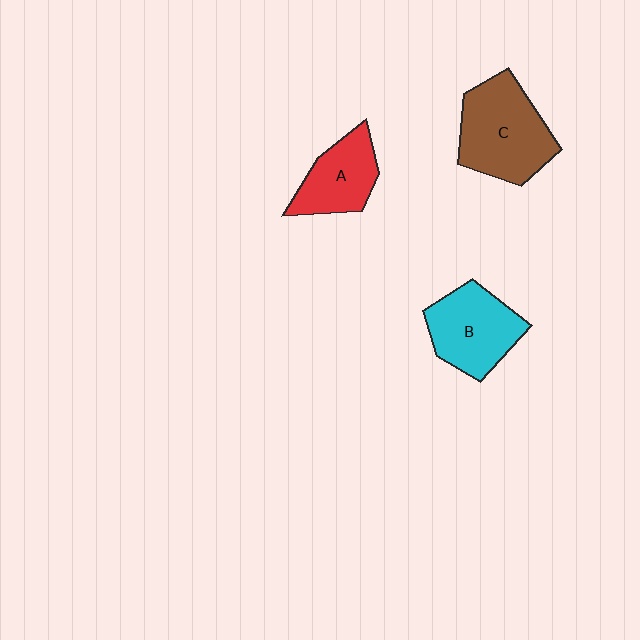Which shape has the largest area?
Shape C (brown).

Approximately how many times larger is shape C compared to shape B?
Approximately 1.2 times.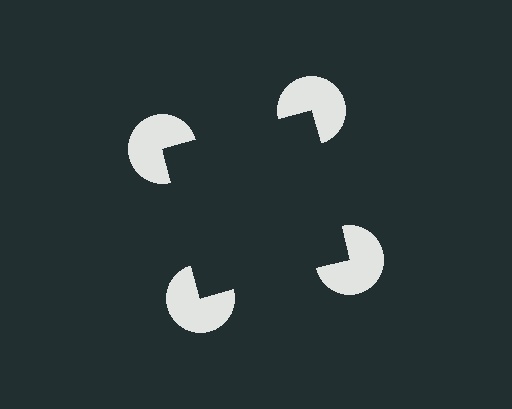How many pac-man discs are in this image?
There are 4 — one at each vertex of the illusory square.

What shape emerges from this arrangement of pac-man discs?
An illusory square — its edges are inferred from the aligned wedge cuts in the pac-man discs, not physically drawn.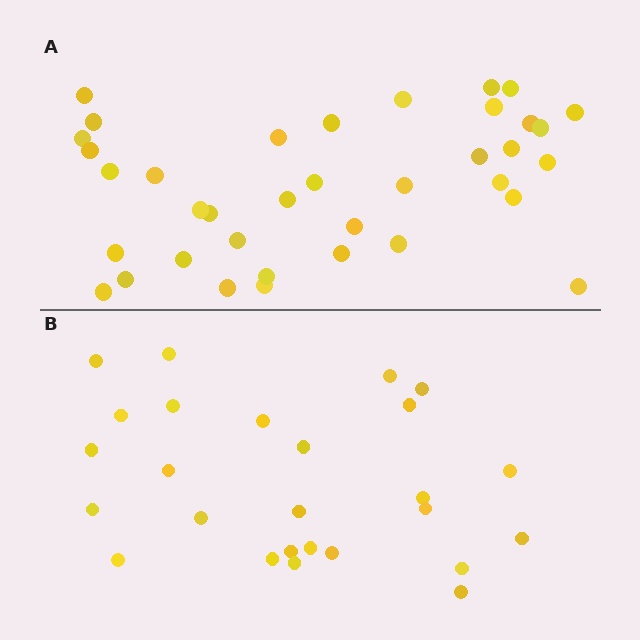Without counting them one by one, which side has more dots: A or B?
Region A (the top region) has more dots.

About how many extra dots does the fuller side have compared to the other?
Region A has roughly 12 or so more dots than region B.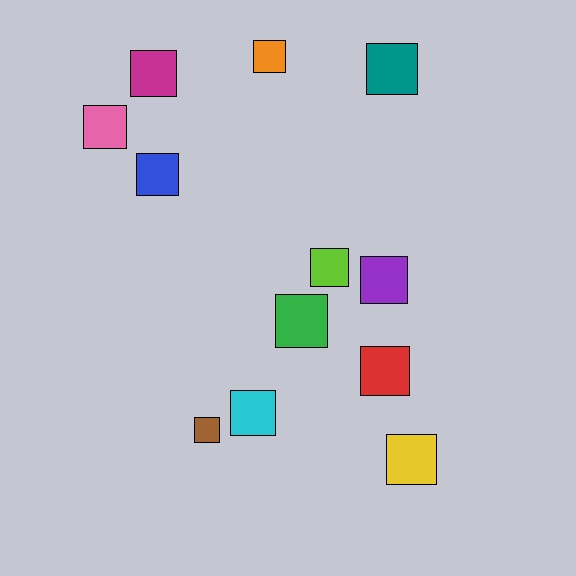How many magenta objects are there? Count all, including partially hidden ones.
There is 1 magenta object.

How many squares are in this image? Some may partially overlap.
There are 12 squares.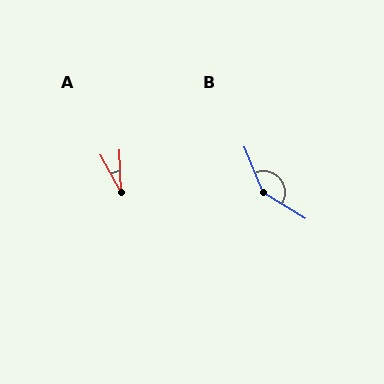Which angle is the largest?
B, at approximately 144 degrees.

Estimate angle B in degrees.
Approximately 144 degrees.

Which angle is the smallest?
A, at approximately 25 degrees.